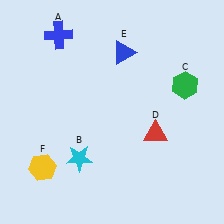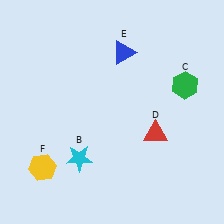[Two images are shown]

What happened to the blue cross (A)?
The blue cross (A) was removed in Image 2. It was in the top-left area of Image 1.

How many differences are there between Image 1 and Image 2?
There is 1 difference between the two images.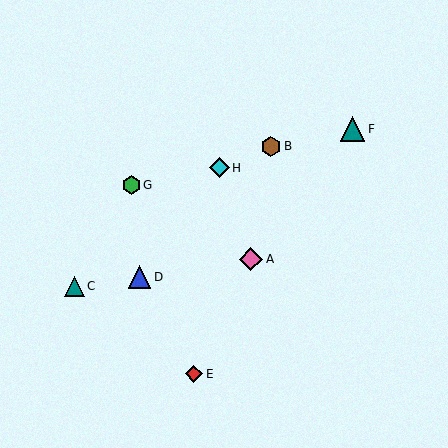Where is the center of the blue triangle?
The center of the blue triangle is at (140, 277).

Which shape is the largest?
The teal triangle (labeled F) is the largest.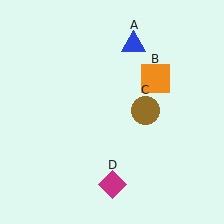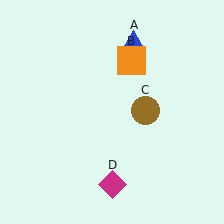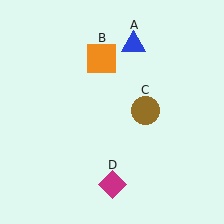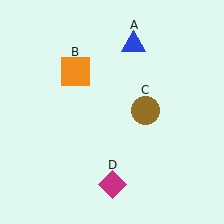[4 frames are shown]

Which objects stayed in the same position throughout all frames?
Blue triangle (object A) and brown circle (object C) and magenta diamond (object D) remained stationary.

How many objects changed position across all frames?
1 object changed position: orange square (object B).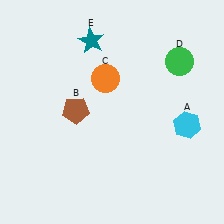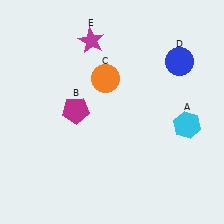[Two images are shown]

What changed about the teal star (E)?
In Image 1, E is teal. In Image 2, it changed to magenta.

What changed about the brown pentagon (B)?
In Image 1, B is brown. In Image 2, it changed to magenta.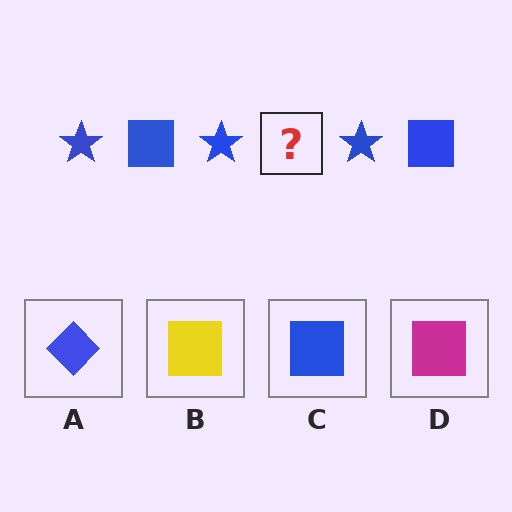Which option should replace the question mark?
Option C.